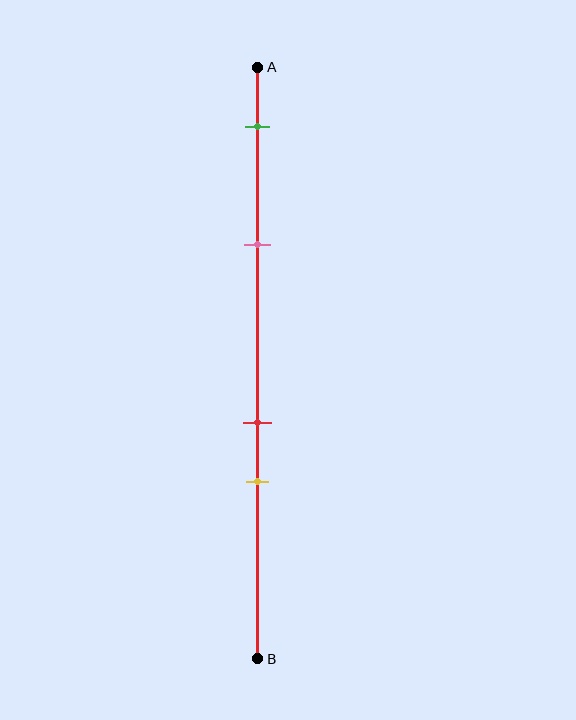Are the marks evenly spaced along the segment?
No, the marks are not evenly spaced.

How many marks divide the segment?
There are 4 marks dividing the segment.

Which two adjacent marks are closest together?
The red and yellow marks are the closest adjacent pair.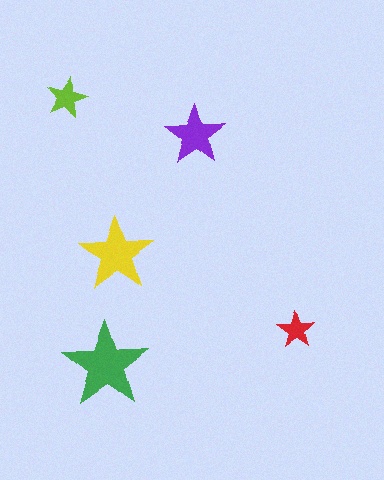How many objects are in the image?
There are 5 objects in the image.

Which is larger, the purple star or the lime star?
The purple one.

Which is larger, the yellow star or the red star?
The yellow one.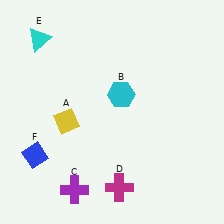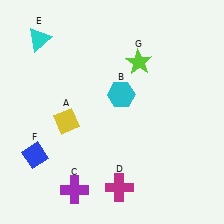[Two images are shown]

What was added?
A lime star (G) was added in Image 2.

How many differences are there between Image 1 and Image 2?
There is 1 difference between the two images.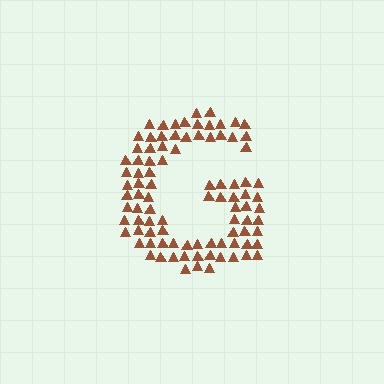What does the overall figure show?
The overall figure shows the letter G.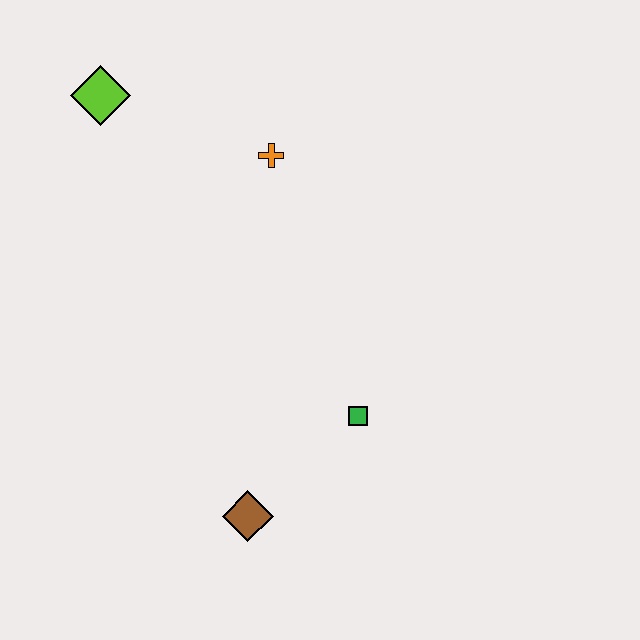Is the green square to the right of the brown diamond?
Yes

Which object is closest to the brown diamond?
The green square is closest to the brown diamond.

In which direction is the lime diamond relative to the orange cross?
The lime diamond is to the left of the orange cross.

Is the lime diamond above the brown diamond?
Yes